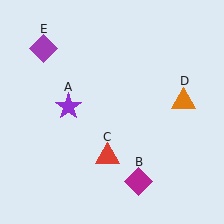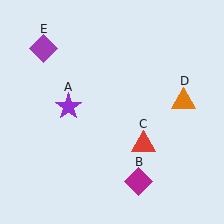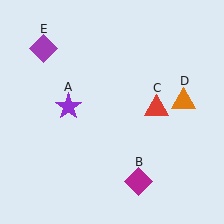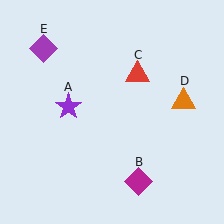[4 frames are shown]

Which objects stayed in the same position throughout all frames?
Purple star (object A) and magenta diamond (object B) and orange triangle (object D) and purple diamond (object E) remained stationary.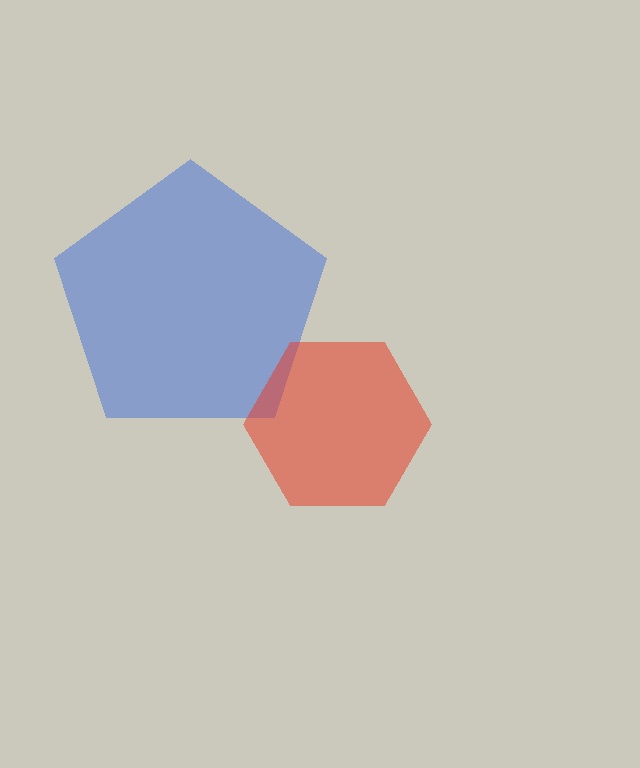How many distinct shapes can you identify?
There are 2 distinct shapes: a blue pentagon, a red hexagon.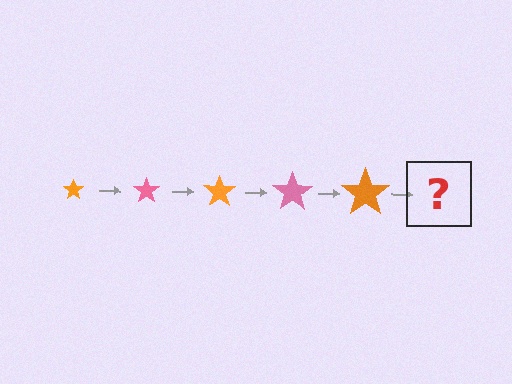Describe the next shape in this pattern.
It should be a pink star, larger than the previous one.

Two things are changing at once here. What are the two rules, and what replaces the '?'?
The two rules are that the star grows larger each step and the color cycles through orange and pink. The '?' should be a pink star, larger than the previous one.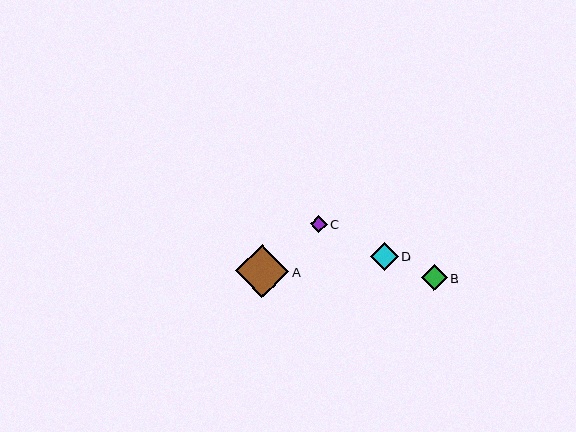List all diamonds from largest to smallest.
From largest to smallest: A, D, B, C.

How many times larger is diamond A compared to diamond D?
Diamond A is approximately 1.9 times the size of diamond D.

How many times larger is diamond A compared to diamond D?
Diamond A is approximately 1.9 times the size of diamond D.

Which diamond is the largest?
Diamond A is the largest with a size of approximately 53 pixels.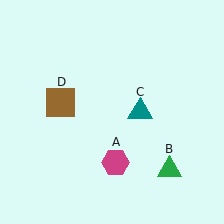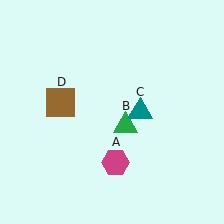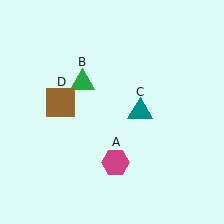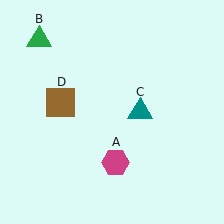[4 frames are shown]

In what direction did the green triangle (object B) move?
The green triangle (object B) moved up and to the left.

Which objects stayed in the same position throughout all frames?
Magenta hexagon (object A) and teal triangle (object C) and brown square (object D) remained stationary.